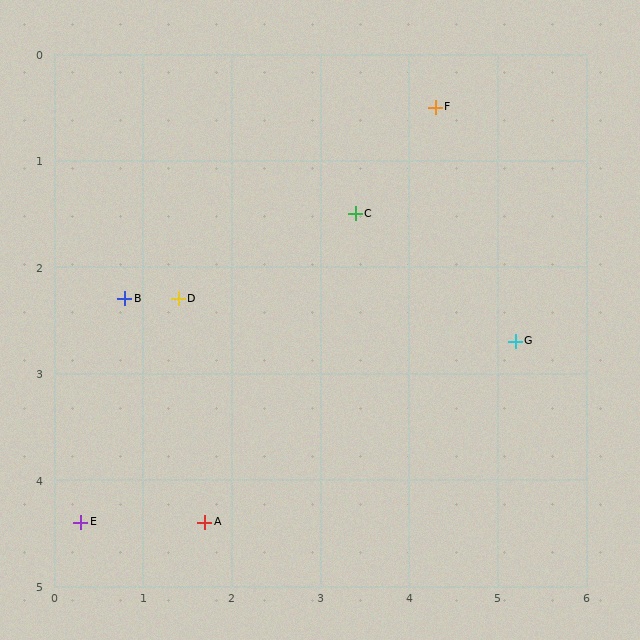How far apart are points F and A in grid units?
Points F and A are about 4.7 grid units apart.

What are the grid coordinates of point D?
Point D is at approximately (1.4, 2.3).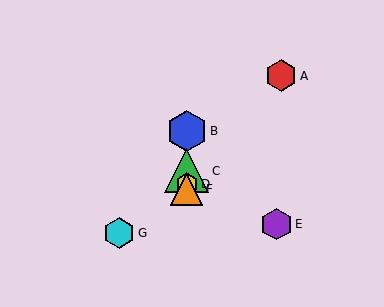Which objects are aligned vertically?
Objects B, C, D, F are aligned vertically.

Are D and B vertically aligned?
Yes, both are at x≈187.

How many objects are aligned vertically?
4 objects (B, C, D, F) are aligned vertically.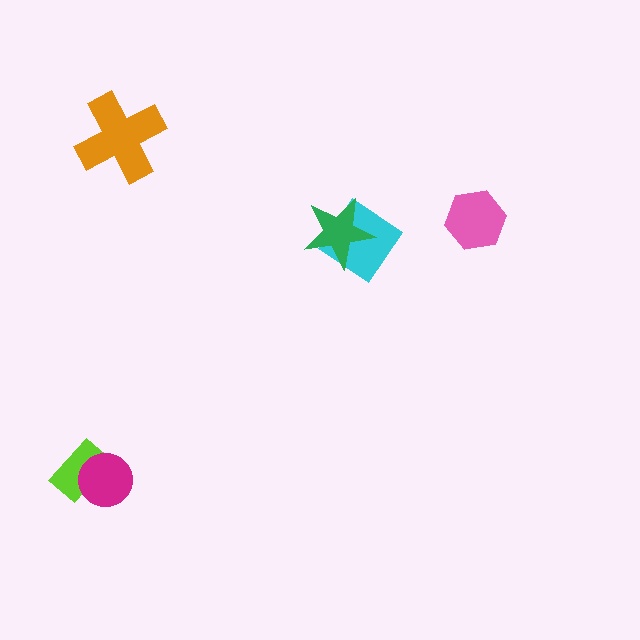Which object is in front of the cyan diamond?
The green star is in front of the cyan diamond.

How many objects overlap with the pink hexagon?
0 objects overlap with the pink hexagon.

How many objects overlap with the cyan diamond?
1 object overlaps with the cyan diamond.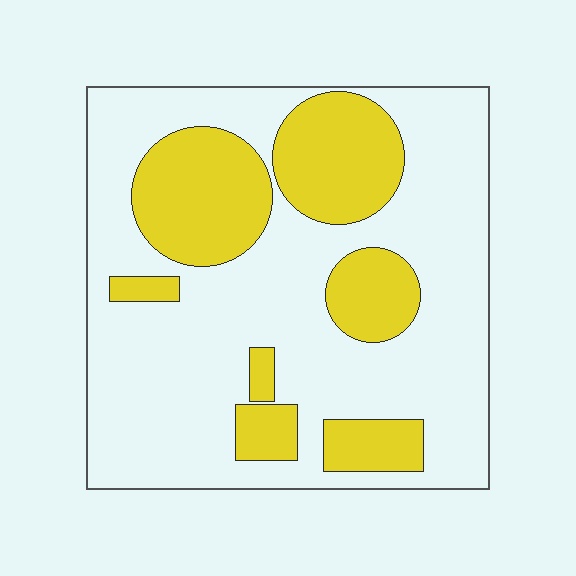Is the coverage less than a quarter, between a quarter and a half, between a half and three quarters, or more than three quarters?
Between a quarter and a half.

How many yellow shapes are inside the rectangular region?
7.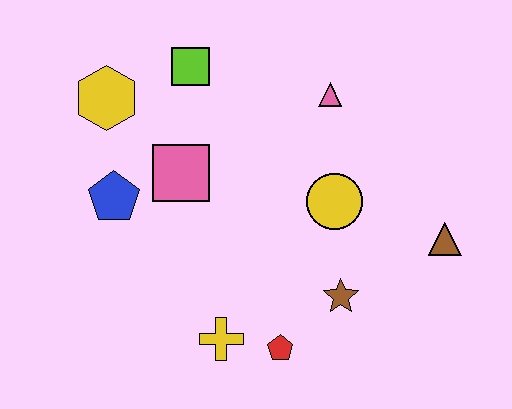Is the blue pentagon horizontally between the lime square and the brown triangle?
No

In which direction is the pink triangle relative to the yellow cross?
The pink triangle is above the yellow cross.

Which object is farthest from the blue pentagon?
The brown triangle is farthest from the blue pentagon.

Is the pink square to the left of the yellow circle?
Yes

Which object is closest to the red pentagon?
The yellow cross is closest to the red pentagon.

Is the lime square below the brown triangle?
No